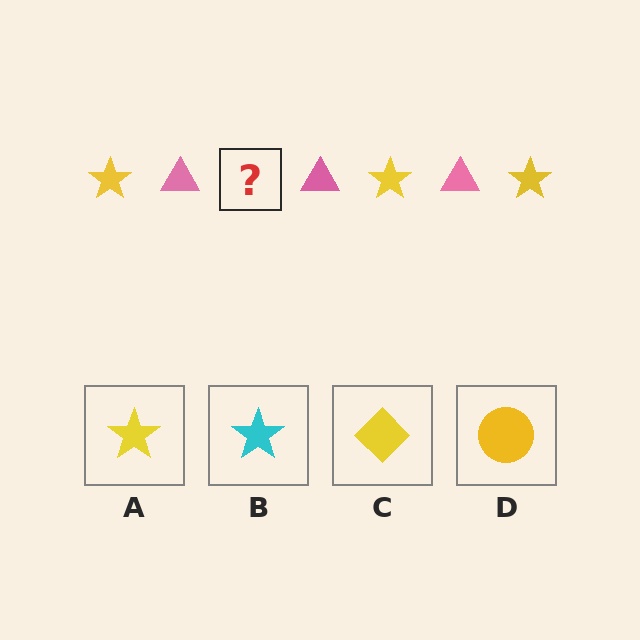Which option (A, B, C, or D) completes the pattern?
A.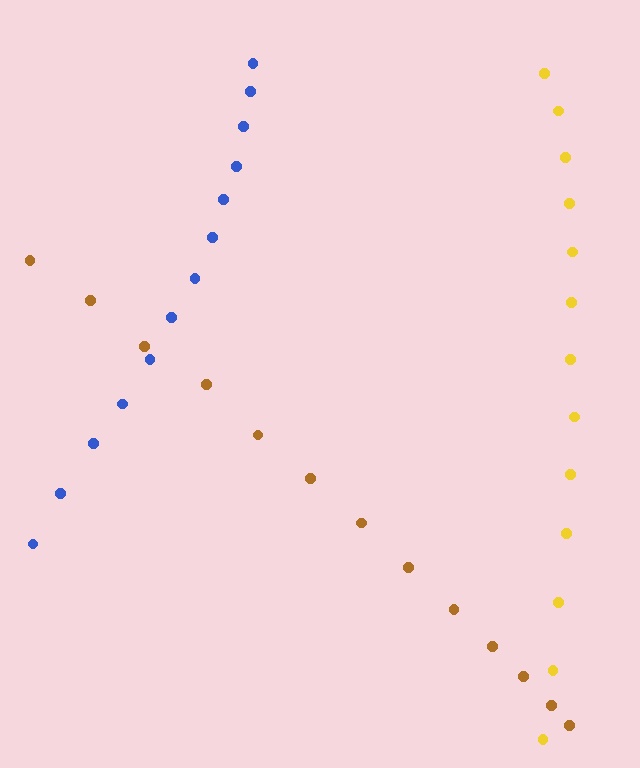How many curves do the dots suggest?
There are 3 distinct paths.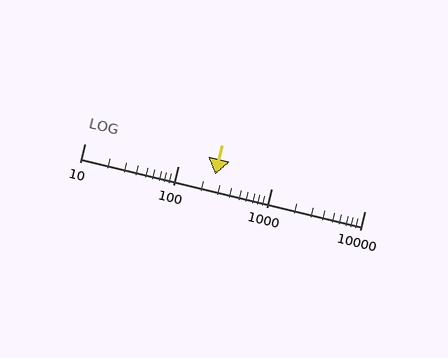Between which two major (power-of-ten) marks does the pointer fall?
The pointer is between 100 and 1000.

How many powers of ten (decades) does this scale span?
The scale spans 3 decades, from 10 to 10000.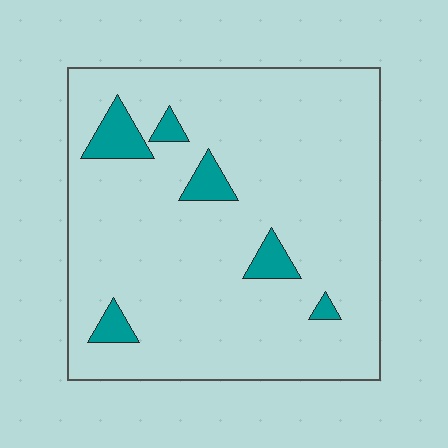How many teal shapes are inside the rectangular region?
6.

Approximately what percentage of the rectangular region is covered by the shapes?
Approximately 10%.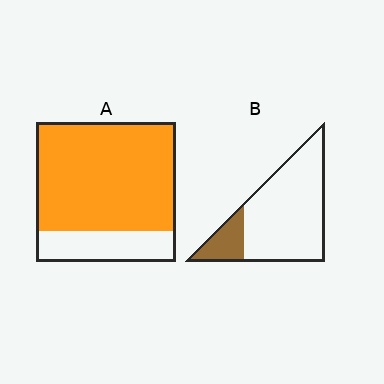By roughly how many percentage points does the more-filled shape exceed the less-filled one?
By roughly 60 percentage points (A over B).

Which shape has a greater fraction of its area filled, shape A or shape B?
Shape A.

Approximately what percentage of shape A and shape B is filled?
A is approximately 80% and B is approximately 20%.